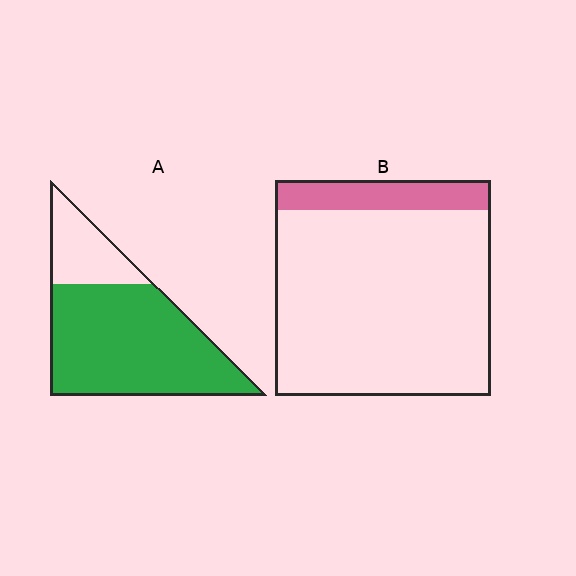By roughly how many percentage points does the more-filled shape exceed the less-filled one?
By roughly 65 percentage points (A over B).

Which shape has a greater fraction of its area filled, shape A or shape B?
Shape A.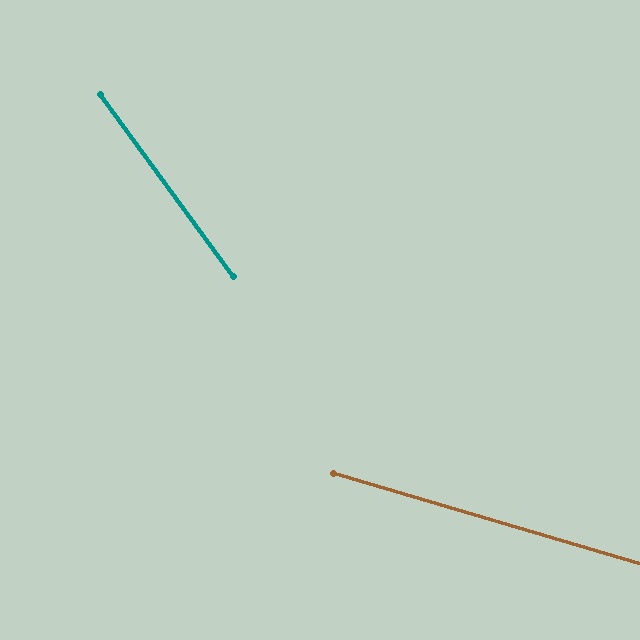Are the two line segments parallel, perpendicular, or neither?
Neither parallel nor perpendicular — they differ by about 37°.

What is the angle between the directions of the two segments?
Approximately 37 degrees.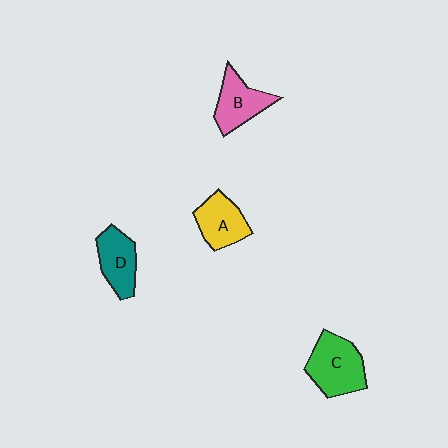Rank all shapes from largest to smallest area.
From largest to smallest: C (green), B (pink), A (yellow), D (teal).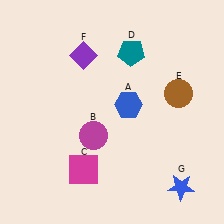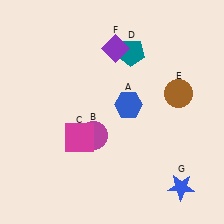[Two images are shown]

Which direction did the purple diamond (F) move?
The purple diamond (F) moved right.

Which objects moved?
The objects that moved are: the magenta square (C), the purple diamond (F).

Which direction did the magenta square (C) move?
The magenta square (C) moved up.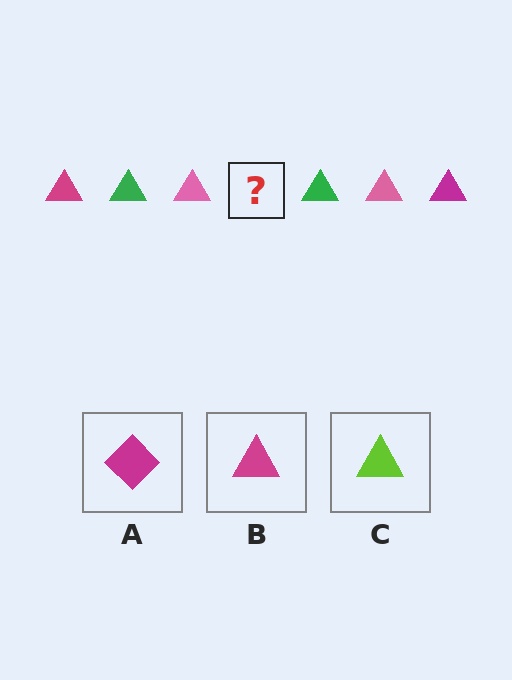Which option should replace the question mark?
Option B.